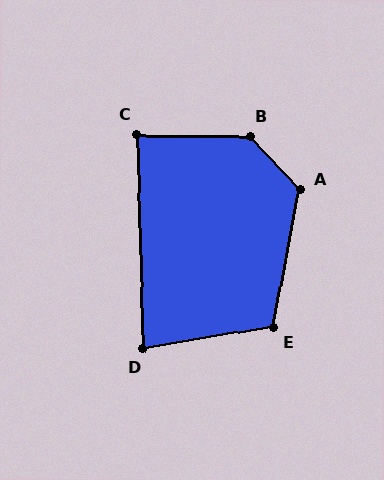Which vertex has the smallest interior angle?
D, at approximately 82 degrees.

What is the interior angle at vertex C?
Approximately 88 degrees (approximately right).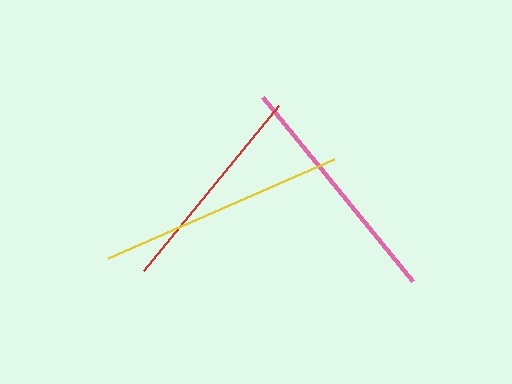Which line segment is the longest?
The yellow line is the longest at approximately 247 pixels.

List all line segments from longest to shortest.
From longest to shortest: yellow, pink, red.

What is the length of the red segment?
The red segment is approximately 214 pixels long.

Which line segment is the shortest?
The red line is the shortest at approximately 214 pixels.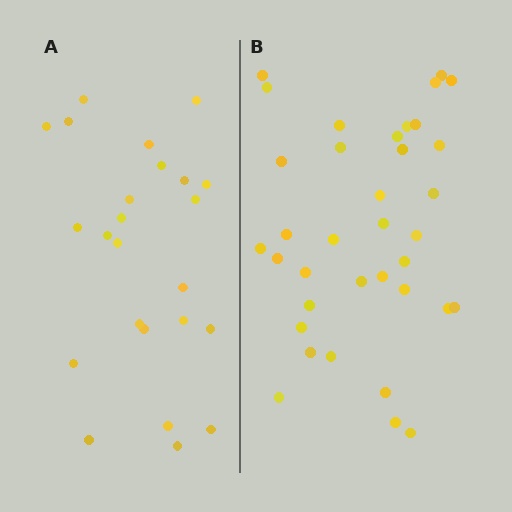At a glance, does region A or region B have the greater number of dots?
Region B (the right region) has more dots.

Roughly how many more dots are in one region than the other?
Region B has roughly 12 or so more dots than region A.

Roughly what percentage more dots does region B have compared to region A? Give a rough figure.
About 50% more.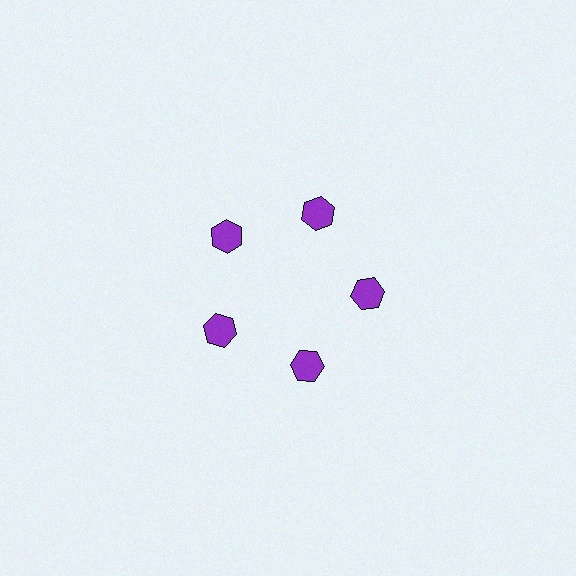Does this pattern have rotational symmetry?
Yes, this pattern has 5-fold rotational symmetry. It looks the same after rotating 72 degrees around the center.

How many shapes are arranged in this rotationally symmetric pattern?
There are 5 shapes, arranged in 5 groups of 1.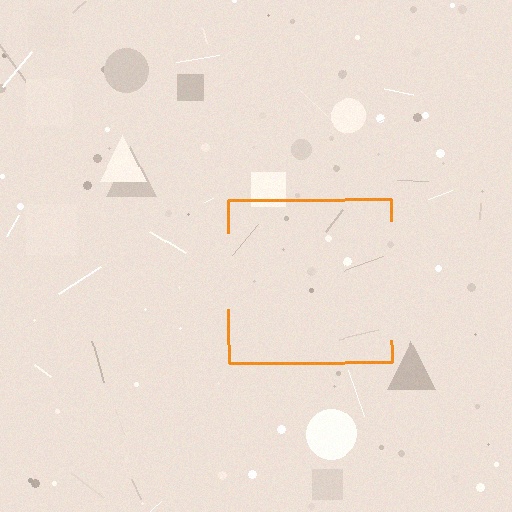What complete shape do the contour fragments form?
The contour fragments form a square.